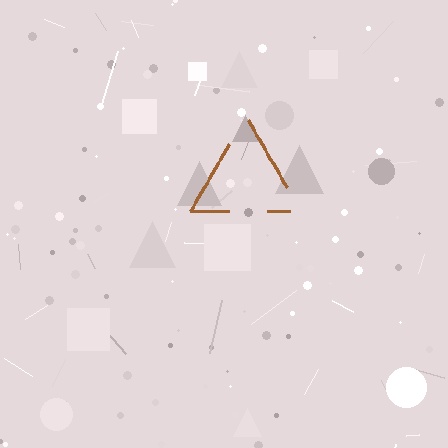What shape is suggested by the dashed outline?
The dashed outline suggests a triangle.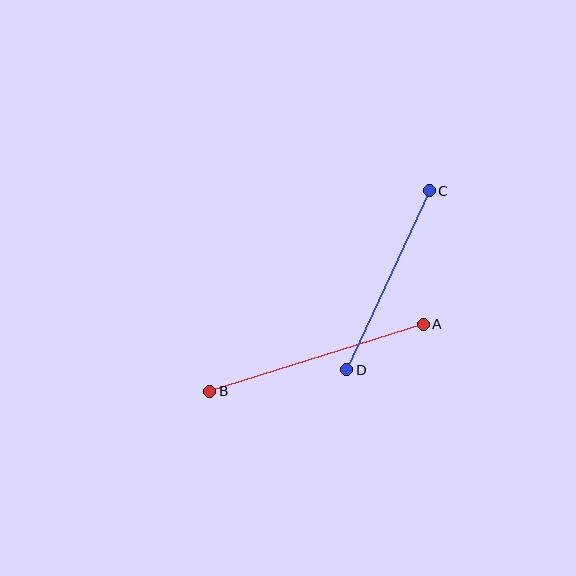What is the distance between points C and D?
The distance is approximately 197 pixels.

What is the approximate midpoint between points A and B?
The midpoint is at approximately (316, 358) pixels.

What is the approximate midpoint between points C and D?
The midpoint is at approximately (388, 280) pixels.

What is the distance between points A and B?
The distance is approximately 224 pixels.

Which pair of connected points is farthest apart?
Points A and B are farthest apart.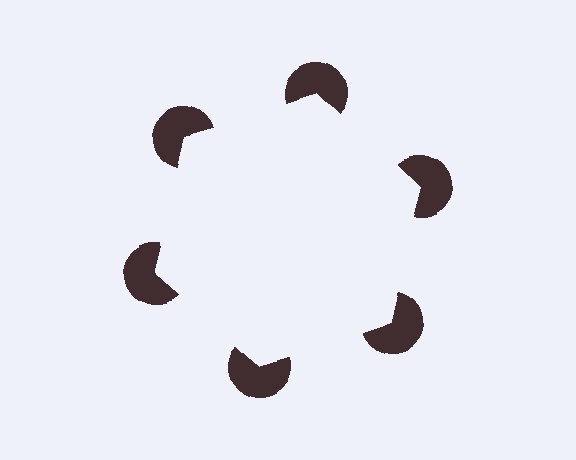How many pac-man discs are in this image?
There are 6 — one at each vertex of the illusory hexagon.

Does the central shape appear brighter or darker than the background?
It typically appears slightly brighter than the background, even though no actual brightness change is drawn.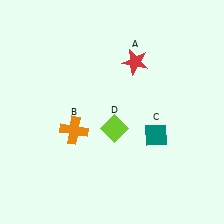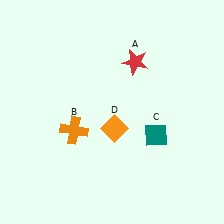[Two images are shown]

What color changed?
The diamond (D) changed from lime in Image 1 to orange in Image 2.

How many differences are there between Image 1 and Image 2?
There is 1 difference between the two images.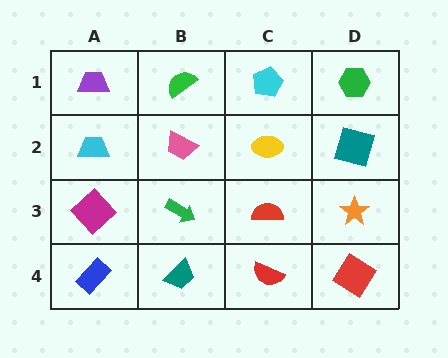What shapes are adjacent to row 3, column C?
A yellow ellipse (row 2, column C), a red semicircle (row 4, column C), a green arrow (row 3, column B), an orange star (row 3, column D).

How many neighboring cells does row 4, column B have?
3.